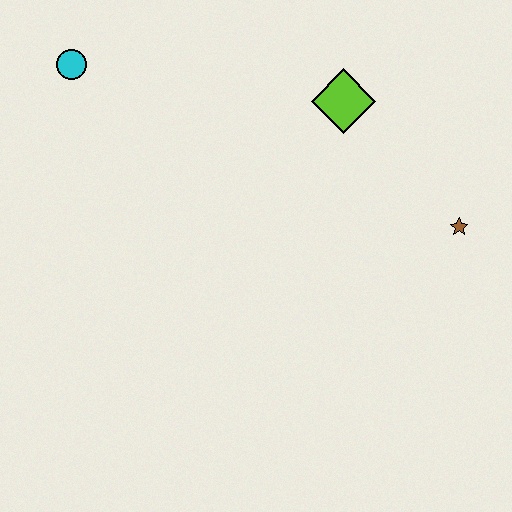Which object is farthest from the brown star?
The cyan circle is farthest from the brown star.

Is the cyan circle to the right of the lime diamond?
No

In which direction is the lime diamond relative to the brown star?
The lime diamond is above the brown star.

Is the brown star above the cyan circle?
No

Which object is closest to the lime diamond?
The brown star is closest to the lime diamond.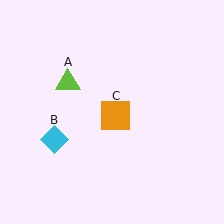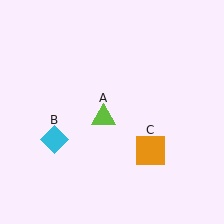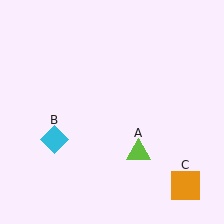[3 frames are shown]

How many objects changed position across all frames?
2 objects changed position: lime triangle (object A), orange square (object C).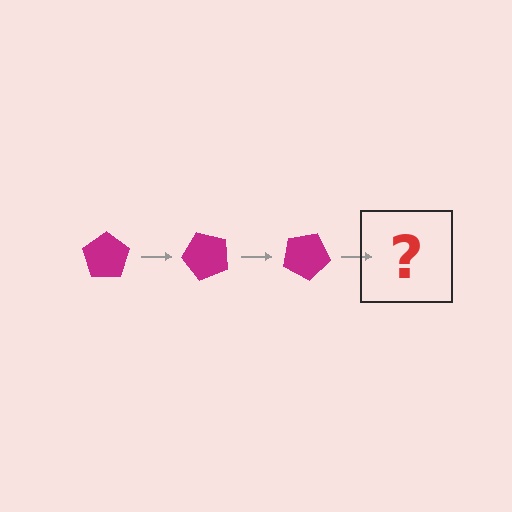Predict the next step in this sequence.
The next step is a magenta pentagon rotated 150 degrees.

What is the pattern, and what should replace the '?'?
The pattern is that the pentagon rotates 50 degrees each step. The '?' should be a magenta pentagon rotated 150 degrees.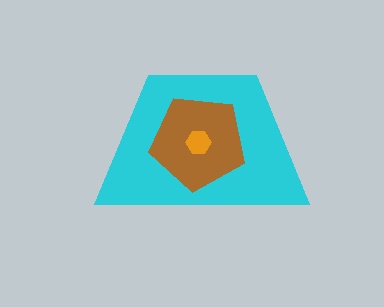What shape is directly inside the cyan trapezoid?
The brown pentagon.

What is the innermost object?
The orange hexagon.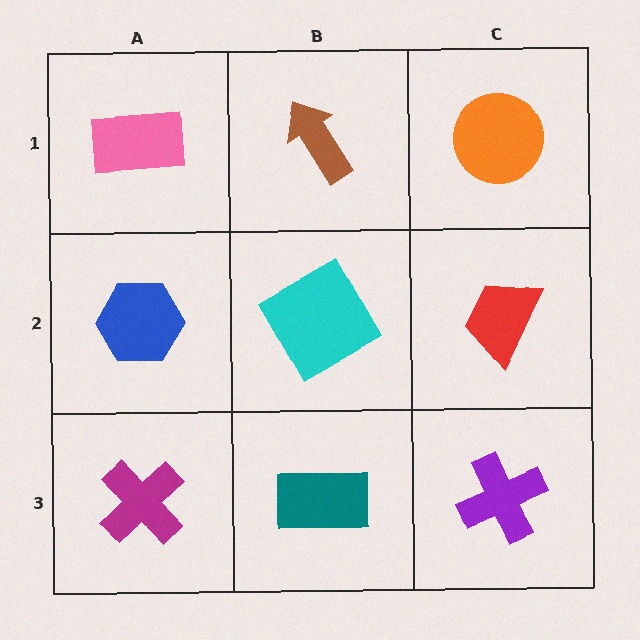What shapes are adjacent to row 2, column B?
A brown arrow (row 1, column B), a teal rectangle (row 3, column B), a blue hexagon (row 2, column A), a red trapezoid (row 2, column C).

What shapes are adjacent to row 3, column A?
A blue hexagon (row 2, column A), a teal rectangle (row 3, column B).